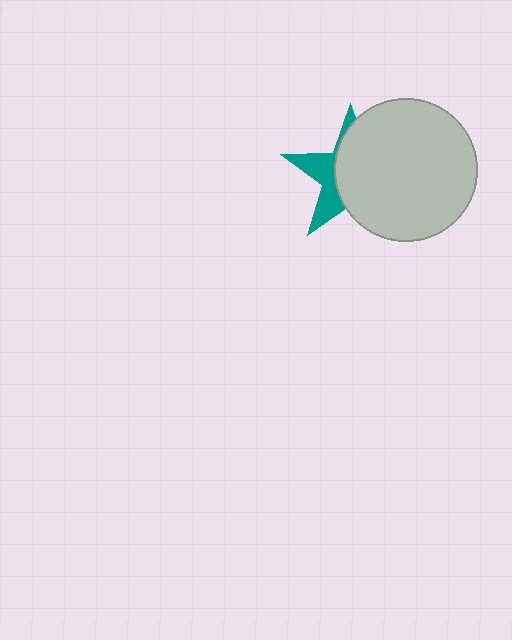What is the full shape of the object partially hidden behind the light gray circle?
The partially hidden object is a teal star.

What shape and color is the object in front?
The object in front is a light gray circle.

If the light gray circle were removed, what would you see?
You would see the complete teal star.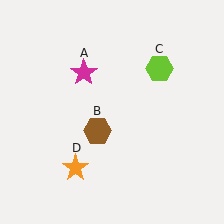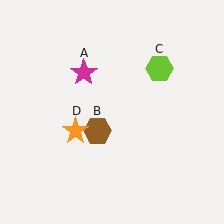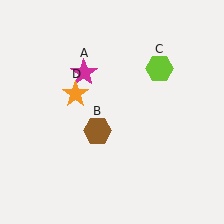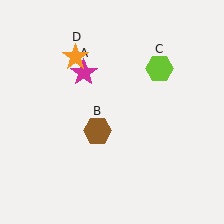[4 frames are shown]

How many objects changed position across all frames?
1 object changed position: orange star (object D).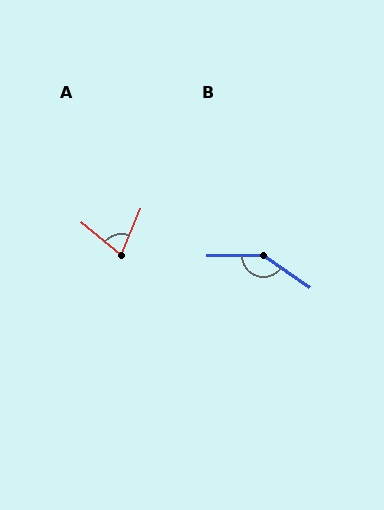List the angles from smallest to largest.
A (74°), B (145°).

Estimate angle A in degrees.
Approximately 74 degrees.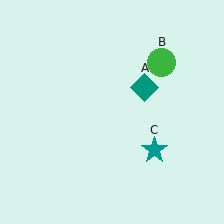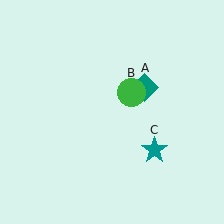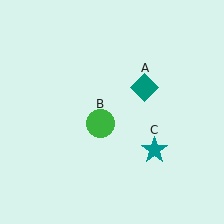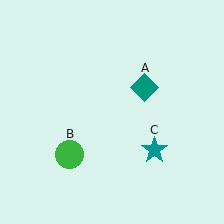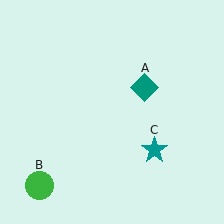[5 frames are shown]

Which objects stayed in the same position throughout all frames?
Teal diamond (object A) and teal star (object C) remained stationary.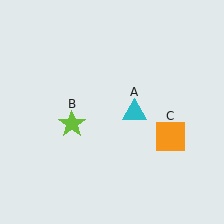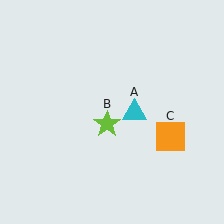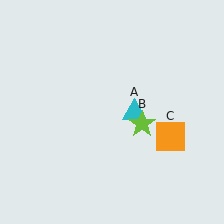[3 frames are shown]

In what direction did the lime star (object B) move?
The lime star (object B) moved right.